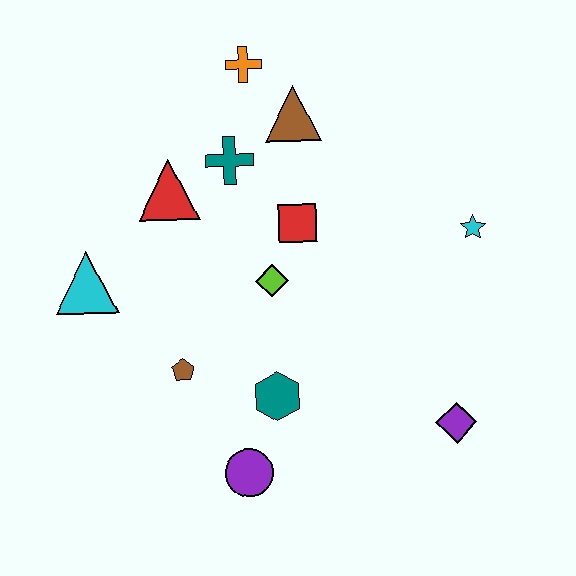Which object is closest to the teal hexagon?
The purple circle is closest to the teal hexagon.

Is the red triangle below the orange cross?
Yes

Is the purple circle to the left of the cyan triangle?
No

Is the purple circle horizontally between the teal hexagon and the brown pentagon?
Yes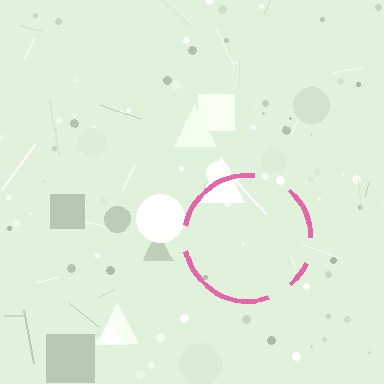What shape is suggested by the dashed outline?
The dashed outline suggests a circle.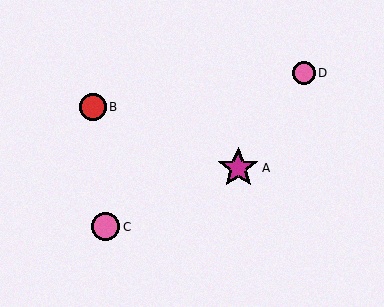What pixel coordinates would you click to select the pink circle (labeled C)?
Click at (106, 227) to select the pink circle C.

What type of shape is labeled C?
Shape C is a pink circle.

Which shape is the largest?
The magenta star (labeled A) is the largest.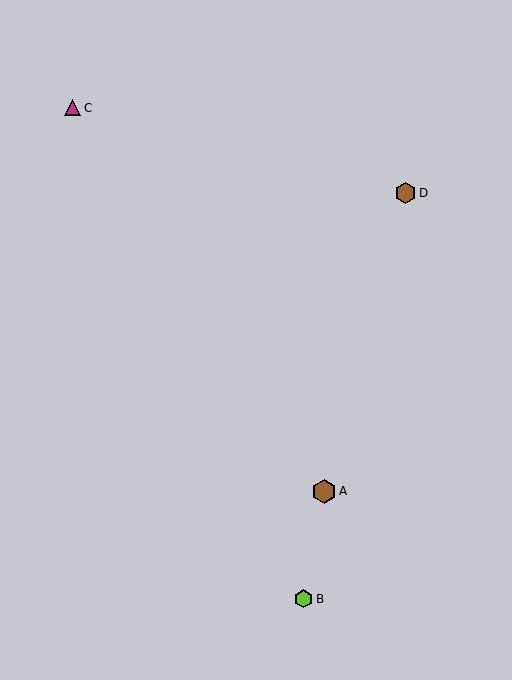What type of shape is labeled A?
Shape A is a brown hexagon.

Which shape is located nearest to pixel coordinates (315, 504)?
The brown hexagon (labeled A) at (324, 491) is nearest to that location.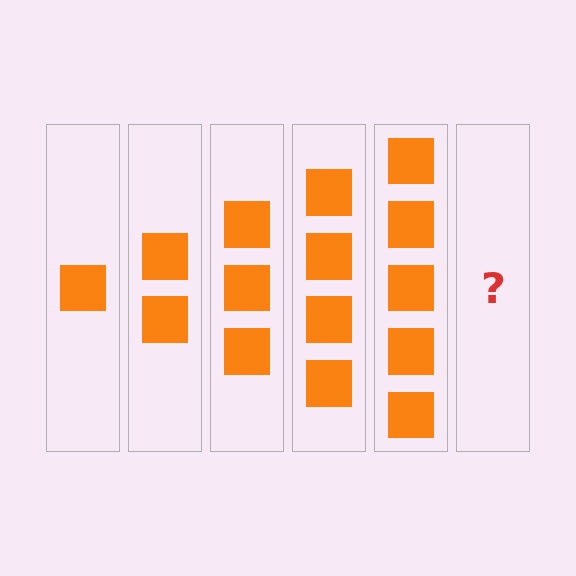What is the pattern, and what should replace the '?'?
The pattern is that each step adds one more square. The '?' should be 6 squares.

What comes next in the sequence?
The next element should be 6 squares.